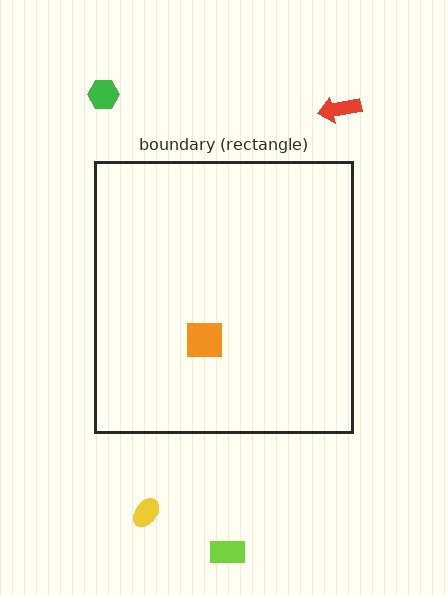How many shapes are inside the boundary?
1 inside, 4 outside.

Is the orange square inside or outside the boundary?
Inside.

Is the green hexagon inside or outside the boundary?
Outside.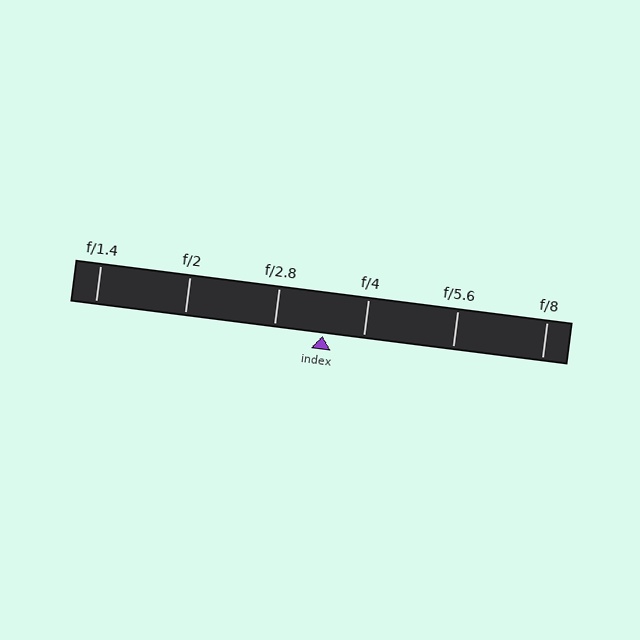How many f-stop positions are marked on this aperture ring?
There are 6 f-stop positions marked.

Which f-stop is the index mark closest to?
The index mark is closest to f/4.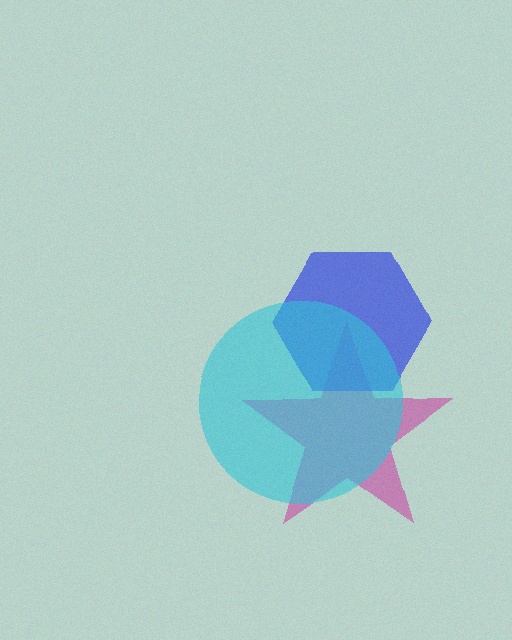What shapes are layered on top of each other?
The layered shapes are: a magenta star, a blue hexagon, a cyan circle.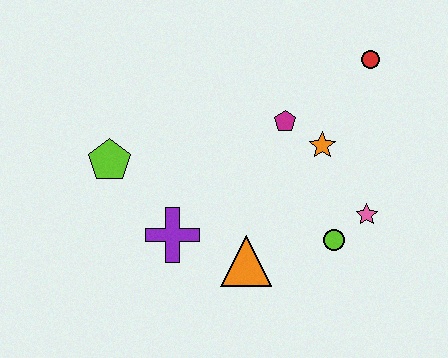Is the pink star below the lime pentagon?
Yes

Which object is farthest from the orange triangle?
The red circle is farthest from the orange triangle.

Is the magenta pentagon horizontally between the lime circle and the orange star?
No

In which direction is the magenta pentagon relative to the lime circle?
The magenta pentagon is above the lime circle.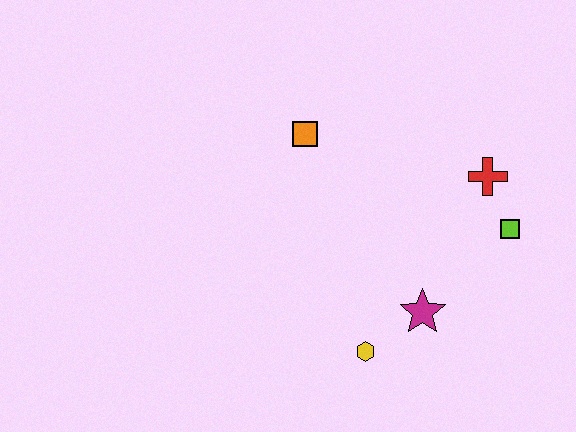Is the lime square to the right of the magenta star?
Yes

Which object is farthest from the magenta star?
The orange square is farthest from the magenta star.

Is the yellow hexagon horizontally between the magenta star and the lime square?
No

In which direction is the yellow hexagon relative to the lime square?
The yellow hexagon is to the left of the lime square.